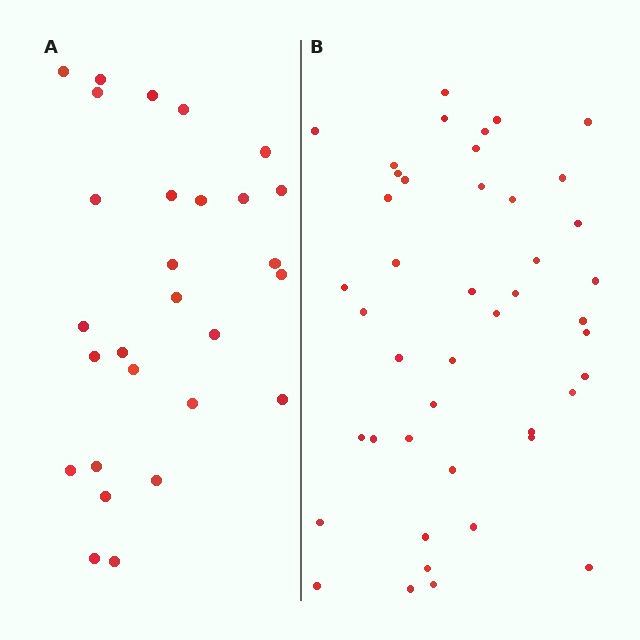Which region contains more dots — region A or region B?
Region B (the right region) has more dots.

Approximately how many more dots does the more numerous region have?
Region B has approximately 15 more dots than region A.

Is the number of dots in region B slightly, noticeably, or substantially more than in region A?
Region B has substantially more. The ratio is roughly 1.6 to 1.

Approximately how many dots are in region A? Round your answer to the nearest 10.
About 30 dots. (The exact count is 28, which rounds to 30.)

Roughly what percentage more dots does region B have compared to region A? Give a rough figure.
About 55% more.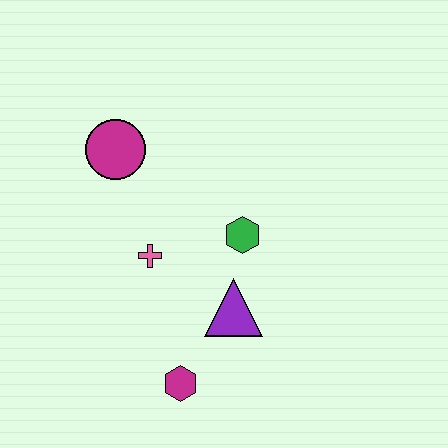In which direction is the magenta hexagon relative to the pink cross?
The magenta hexagon is below the pink cross.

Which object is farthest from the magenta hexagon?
The magenta circle is farthest from the magenta hexagon.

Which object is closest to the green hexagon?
The purple triangle is closest to the green hexagon.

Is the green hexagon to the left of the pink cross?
No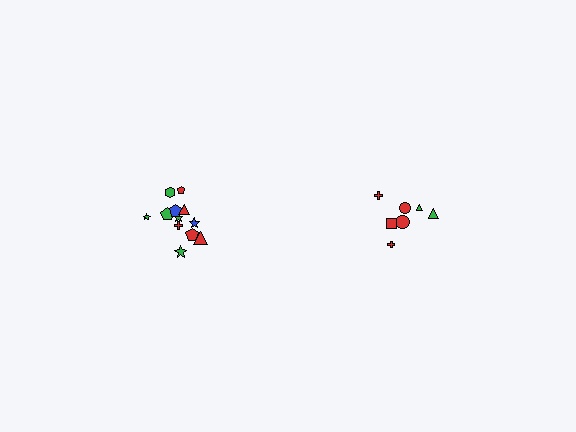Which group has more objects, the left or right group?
The left group.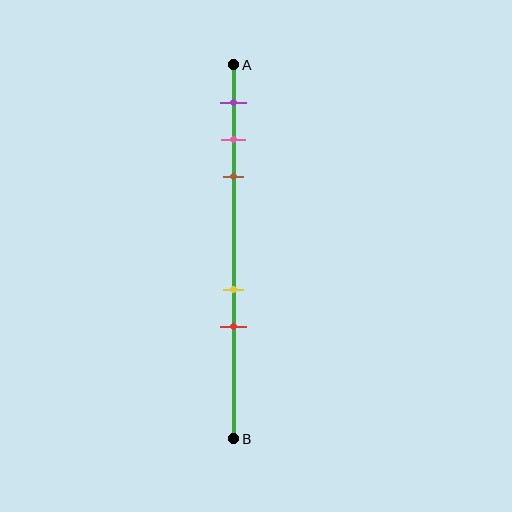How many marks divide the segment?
There are 5 marks dividing the segment.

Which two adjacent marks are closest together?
The pink and brown marks are the closest adjacent pair.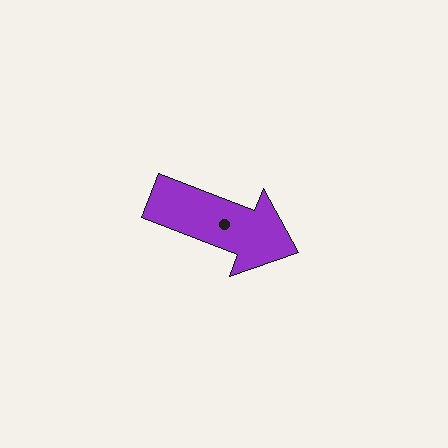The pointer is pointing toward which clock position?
Roughly 4 o'clock.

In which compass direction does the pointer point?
East.